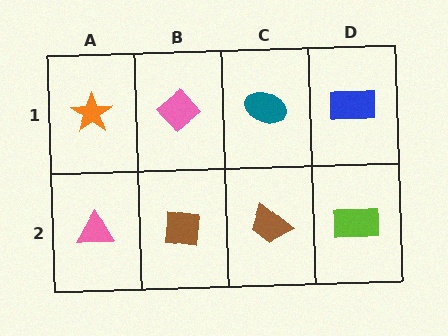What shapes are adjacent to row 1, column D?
A lime rectangle (row 2, column D), a teal ellipse (row 1, column C).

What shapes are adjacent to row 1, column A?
A pink triangle (row 2, column A), a pink diamond (row 1, column B).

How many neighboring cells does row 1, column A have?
2.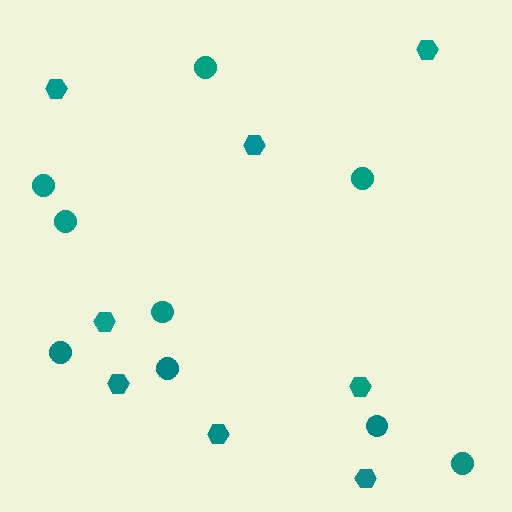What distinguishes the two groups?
There are 2 groups: one group of circles (9) and one group of hexagons (8).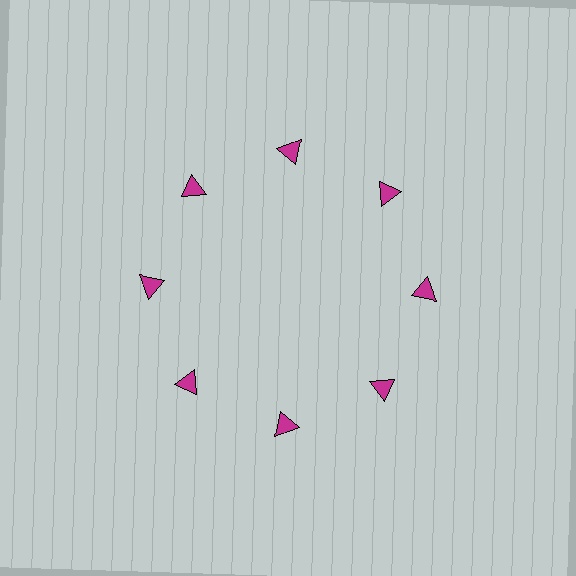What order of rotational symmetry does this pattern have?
This pattern has 8-fold rotational symmetry.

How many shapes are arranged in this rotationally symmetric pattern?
There are 8 shapes, arranged in 8 groups of 1.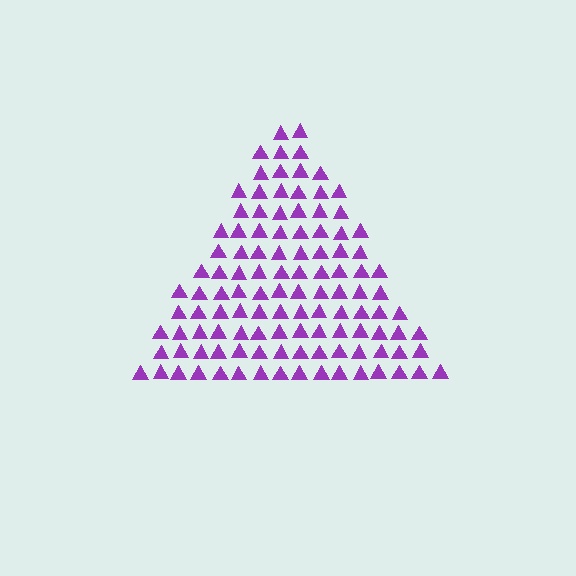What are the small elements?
The small elements are triangles.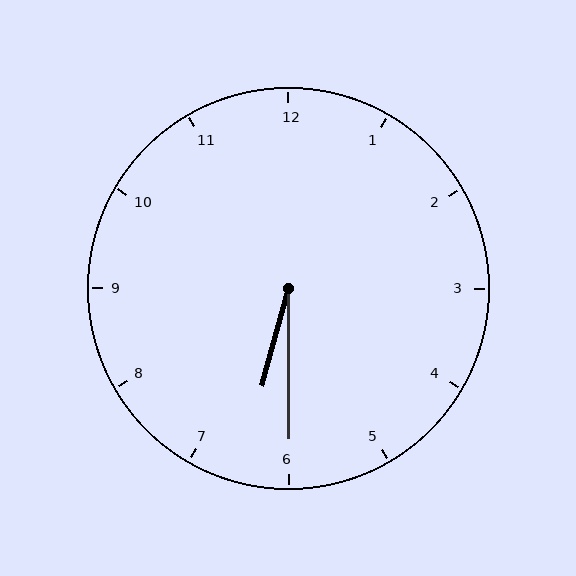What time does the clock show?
6:30.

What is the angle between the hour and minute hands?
Approximately 15 degrees.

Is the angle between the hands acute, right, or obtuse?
It is acute.